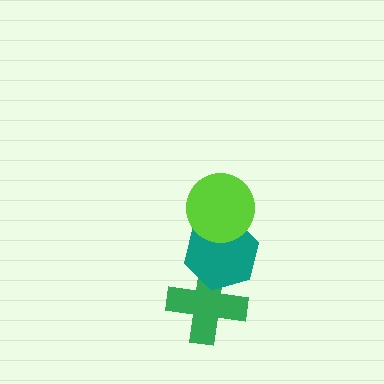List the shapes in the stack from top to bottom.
From top to bottom: the lime circle, the teal hexagon, the green cross.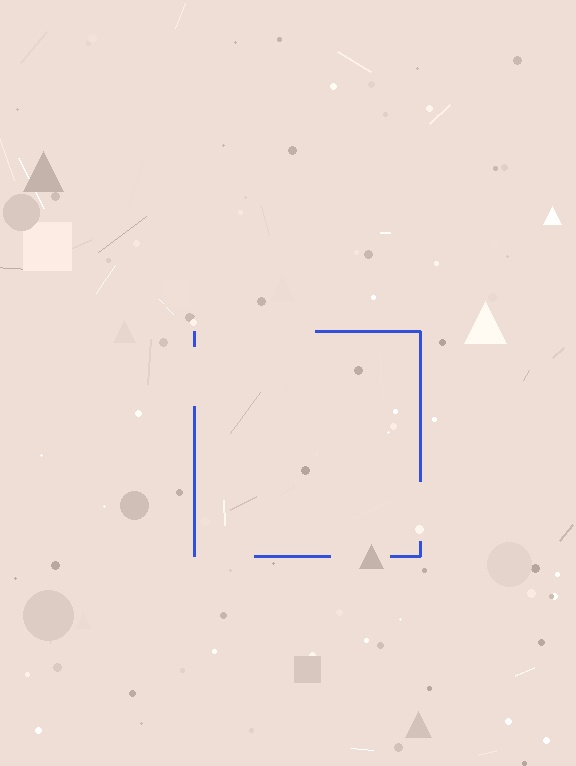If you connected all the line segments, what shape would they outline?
They would outline a square.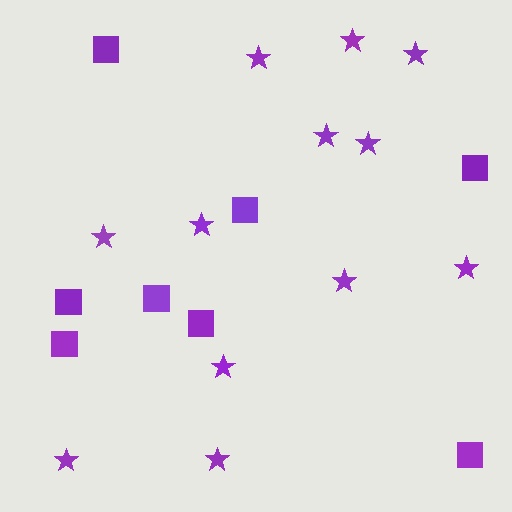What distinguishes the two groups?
There are 2 groups: one group of stars (12) and one group of squares (8).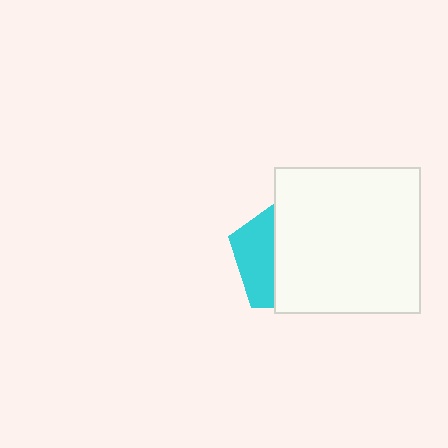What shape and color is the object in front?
The object in front is a white square.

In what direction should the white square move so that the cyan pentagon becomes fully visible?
The white square should move right. That is the shortest direction to clear the overlap and leave the cyan pentagon fully visible.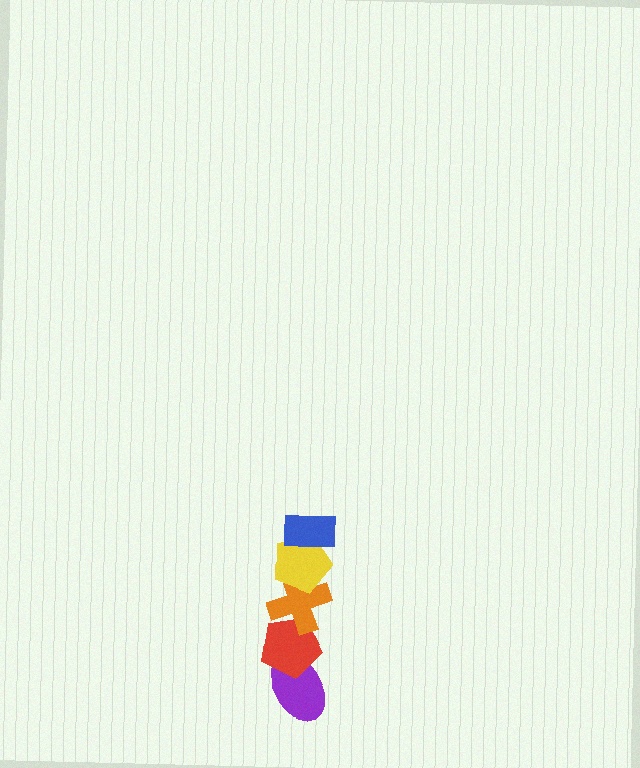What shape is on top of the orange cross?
The yellow pentagon is on top of the orange cross.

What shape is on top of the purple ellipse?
The red pentagon is on top of the purple ellipse.